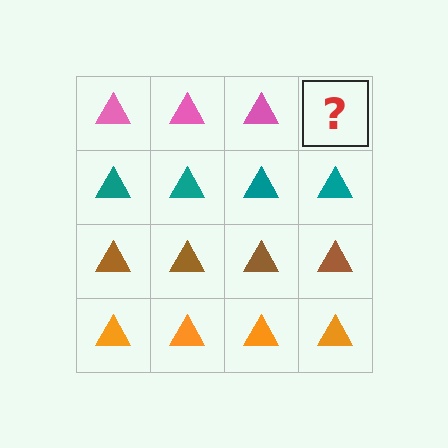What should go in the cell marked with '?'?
The missing cell should contain a pink triangle.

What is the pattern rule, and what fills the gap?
The rule is that each row has a consistent color. The gap should be filled with a pink triangle.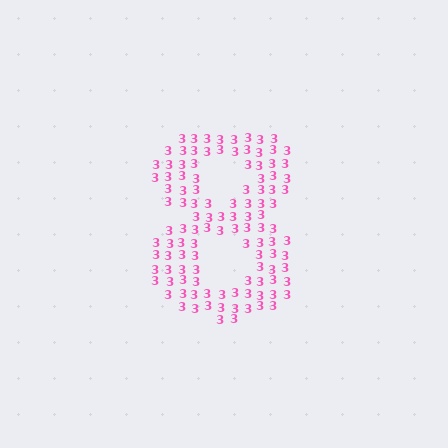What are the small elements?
The small elements are digit 3's.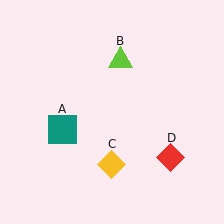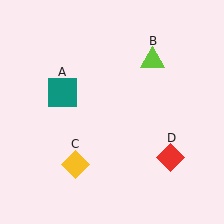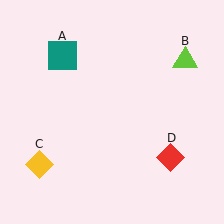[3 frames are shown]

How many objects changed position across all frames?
3 objects changed position: teal square (object A), lime triangle (object B), yellow diamond (object C).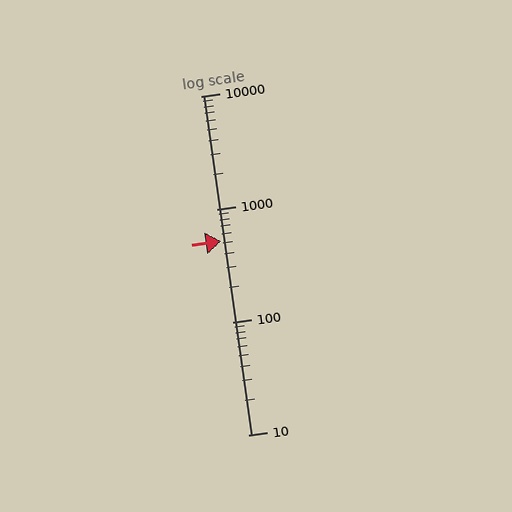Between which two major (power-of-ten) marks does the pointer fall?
The pointer is between 100 and 1000.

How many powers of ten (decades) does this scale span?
The scale spans 3 decades, from 10 to 10000.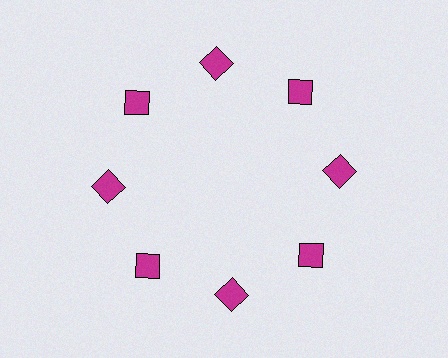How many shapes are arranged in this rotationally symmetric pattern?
There are 8 shapes, arranged in 8 groups of 1.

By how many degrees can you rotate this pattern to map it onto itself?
The pattern maps onto itself every 45 degrees of rotation.